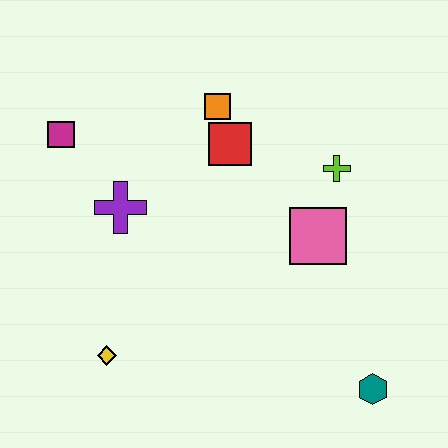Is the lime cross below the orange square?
Yes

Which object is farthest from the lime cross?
The yellow diamond is farthest from the lime cross.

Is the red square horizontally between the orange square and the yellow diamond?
No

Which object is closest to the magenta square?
The purple cross is closest to the magenta square.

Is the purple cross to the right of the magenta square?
Yes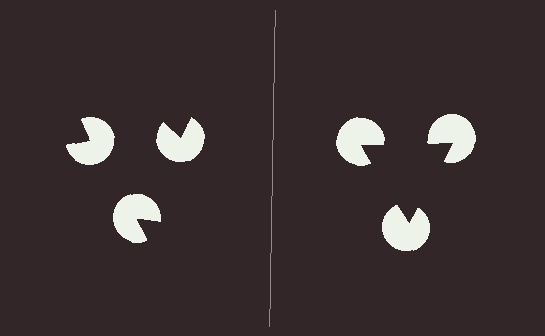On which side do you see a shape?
An illusory triangle appears on the right side. On the left side the wedge cuts are rotated, so no coherent shape forms.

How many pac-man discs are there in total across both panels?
6 — 3 on each side.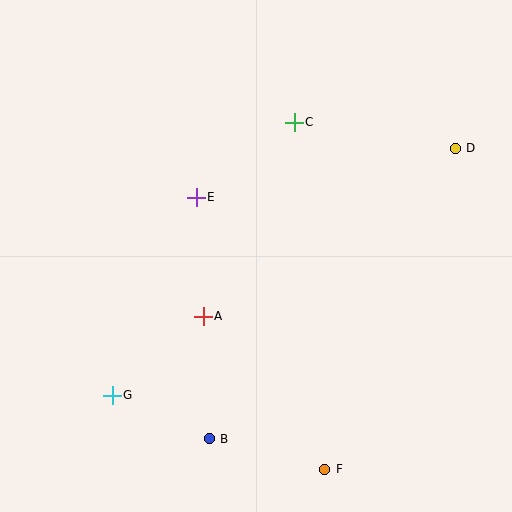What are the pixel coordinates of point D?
Point D is at (455, 148).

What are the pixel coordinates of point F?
Point F is at (325, 469).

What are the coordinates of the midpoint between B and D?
The midpoint between B and D is at (332, 294).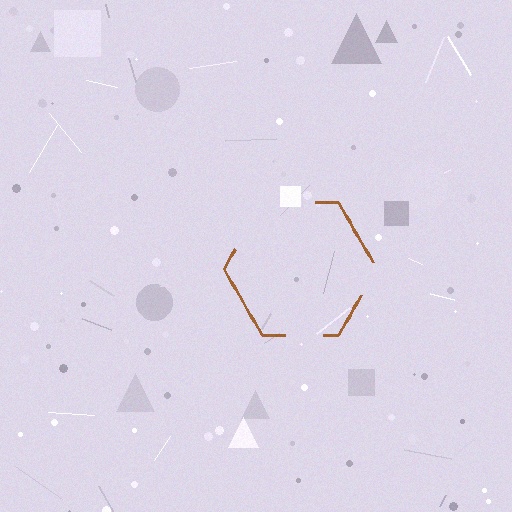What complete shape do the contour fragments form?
The contour fragments form a hexagon.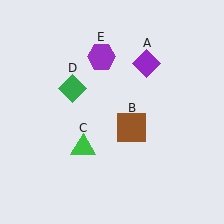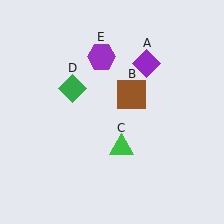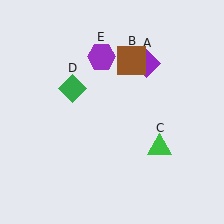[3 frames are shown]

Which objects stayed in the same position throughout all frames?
Purple diamond (object A) and green diamond (object D) and purple hexagon (object E) remained stationary.